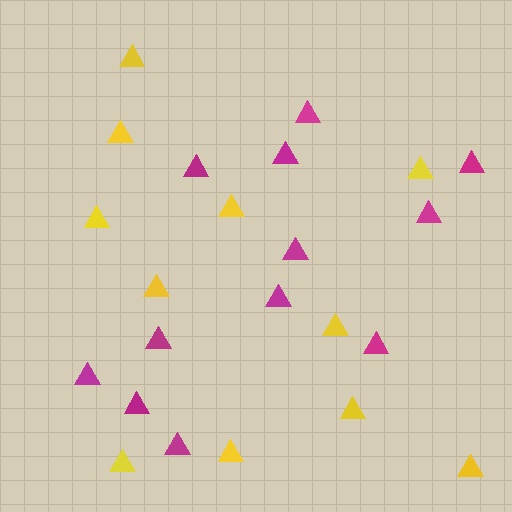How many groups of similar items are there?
There are 2 groups: one group of magenta triangles (12) and one group of yellow triangles (11).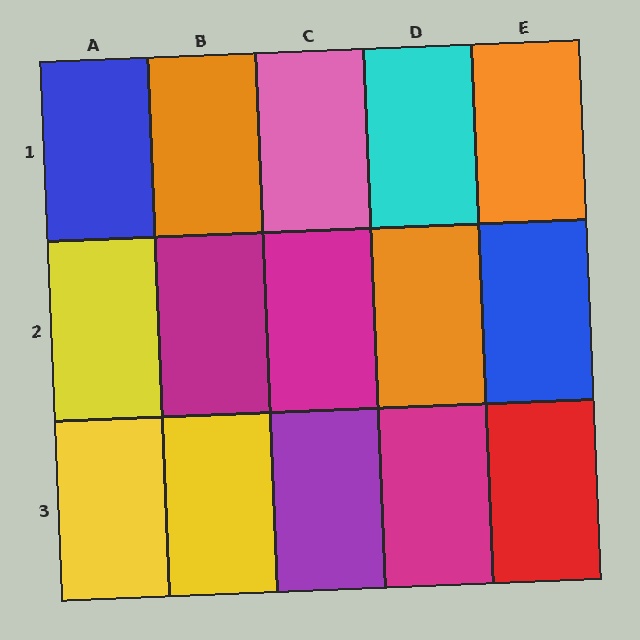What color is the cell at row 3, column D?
Magenta.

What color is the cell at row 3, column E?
Red.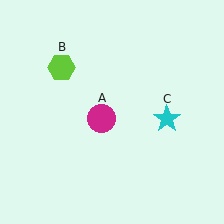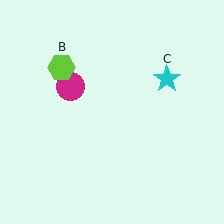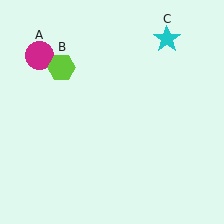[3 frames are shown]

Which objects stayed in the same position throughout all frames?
Lime hexagon (object B) remained stationary.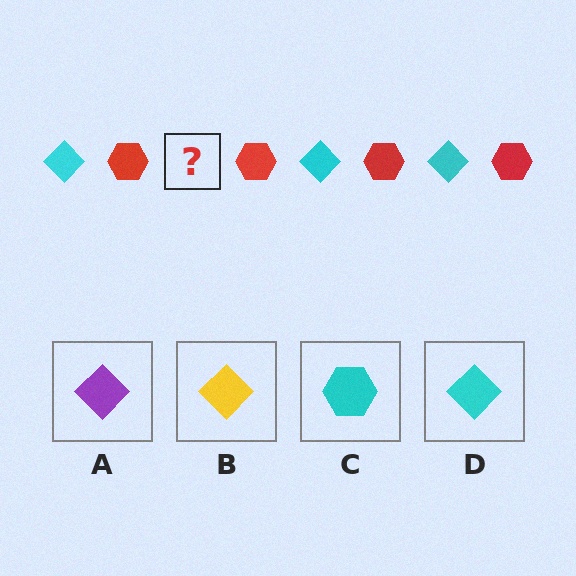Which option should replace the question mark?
Option D.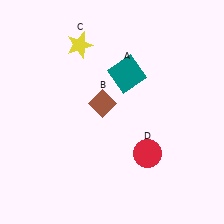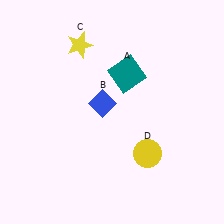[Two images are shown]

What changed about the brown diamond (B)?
In Image 1, B is brown. In Image 2, it changed to blue.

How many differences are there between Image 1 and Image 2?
There are 2 differences between the two images.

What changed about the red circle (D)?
In Image 1, D is red. In Image 2, it changed to yellow.